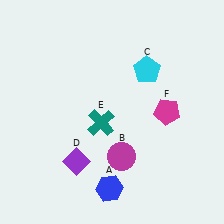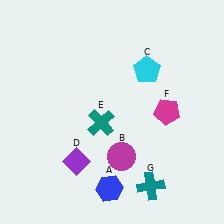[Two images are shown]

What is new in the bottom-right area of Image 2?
A teal cross (G) was added in the bottom-right area of Image 2.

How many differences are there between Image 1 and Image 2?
There is 1 difference between the two images.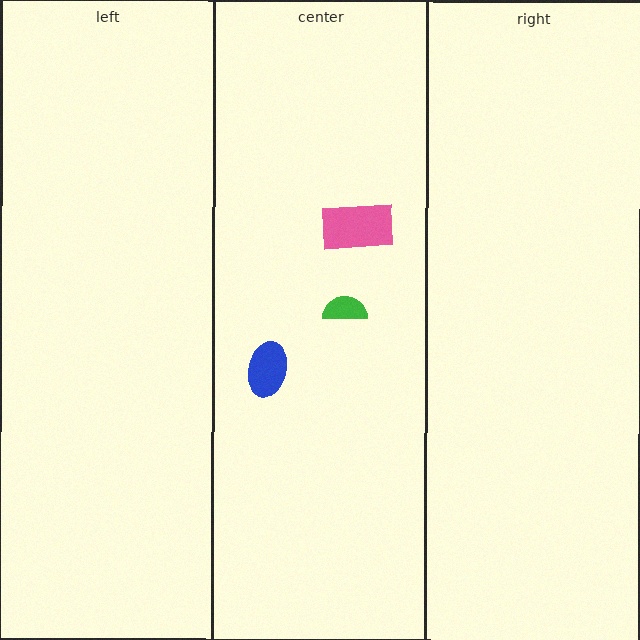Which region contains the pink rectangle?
The center region.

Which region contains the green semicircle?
The center region.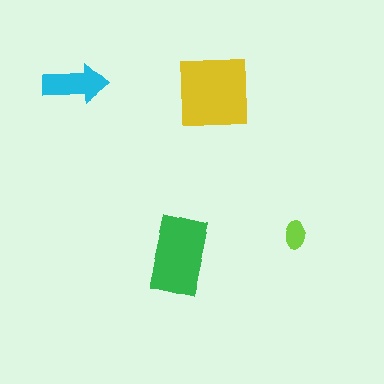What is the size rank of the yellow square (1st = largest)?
1st.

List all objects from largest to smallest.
The yellow square, the green rectangle, the cyan arrow, the lime ellipse.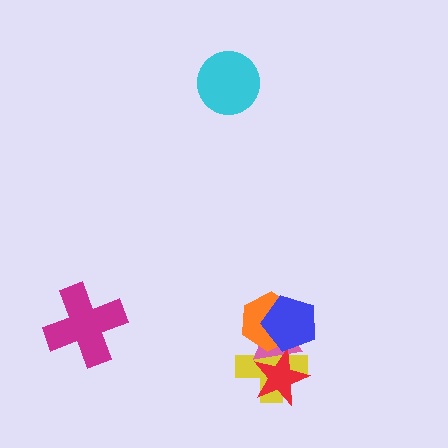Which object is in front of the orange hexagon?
The blue pentagon is in front of the orange hexagon.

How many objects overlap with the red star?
2 objects overlap with the red star.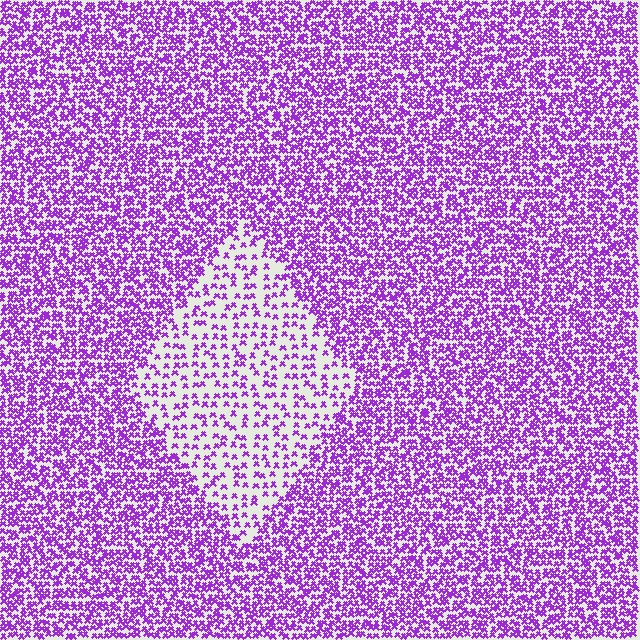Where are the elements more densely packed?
The elements are more densely packed outside the diamond boundary.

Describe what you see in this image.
The image contains small purple elements arranged at two different densities. A diamond-shaped region is visible where the elements are less densely packed than the surrounding area.